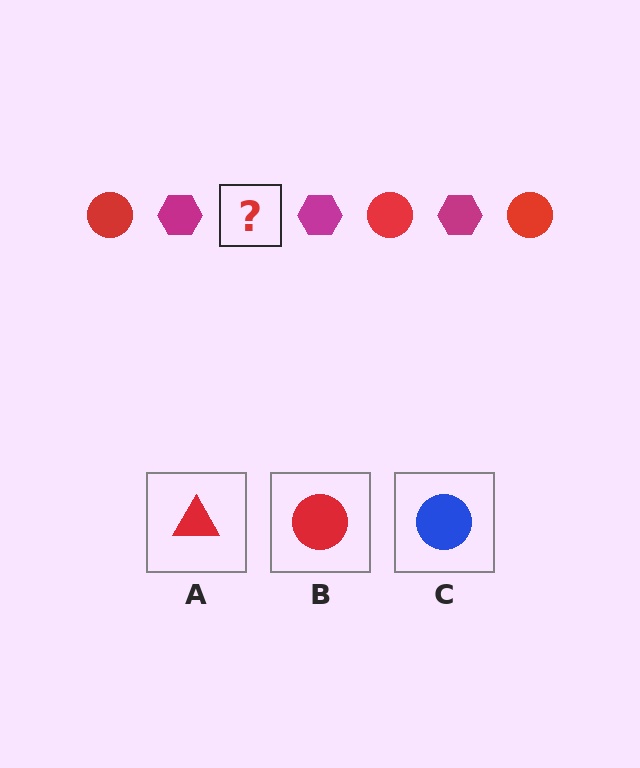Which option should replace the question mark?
Option B.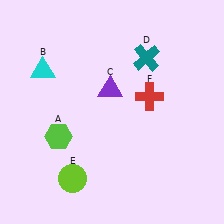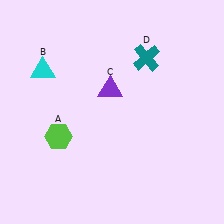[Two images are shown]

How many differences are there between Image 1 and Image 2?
There are 2 differences between the two images.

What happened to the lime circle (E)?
The lime circle (E) was removed in Image 2. It was in the bottom-left area of Image 1.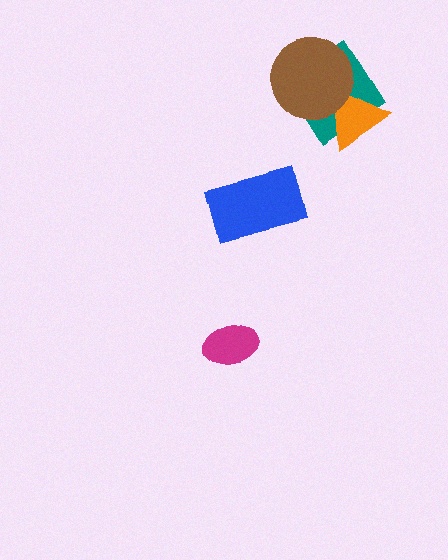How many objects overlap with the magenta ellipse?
0 objects overlap with the magenta ellipse.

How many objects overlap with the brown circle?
2 objects overlap with the brown circle.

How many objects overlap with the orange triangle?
2 objects overlap with the orange triangle.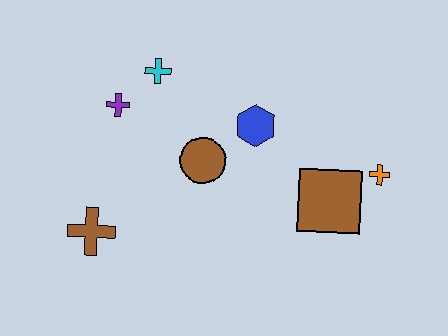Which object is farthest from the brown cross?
The orange cross is farthest from the brown cross.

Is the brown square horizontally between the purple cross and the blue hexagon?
No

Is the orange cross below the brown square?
No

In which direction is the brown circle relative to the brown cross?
The brown circle is to the right of the brown cross.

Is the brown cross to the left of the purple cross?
Yes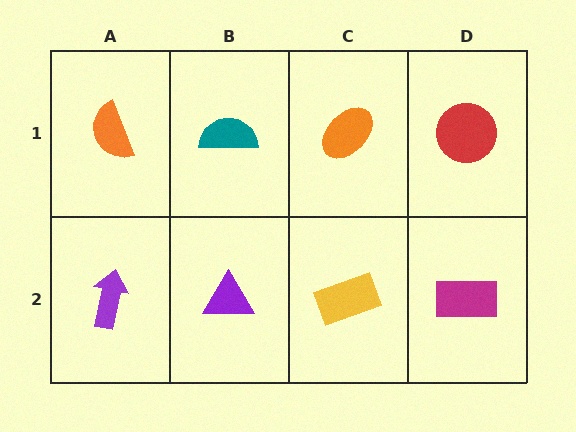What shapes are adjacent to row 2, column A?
An orange semicircle (row 1, column A), a purple triangle (row 2, column B).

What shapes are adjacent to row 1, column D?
A magenta rectangle (row 2, column D), an orange ellipse (row 1, column C).